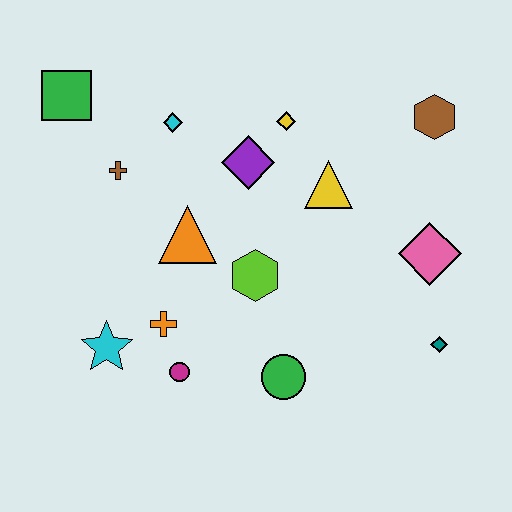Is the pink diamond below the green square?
Yes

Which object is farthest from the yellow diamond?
The cyan star is farthest from the yellow diamond.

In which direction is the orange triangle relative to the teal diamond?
The orange triangle is to the left of the teal diamond.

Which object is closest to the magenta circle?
The orange cross is closest to the magenta circle.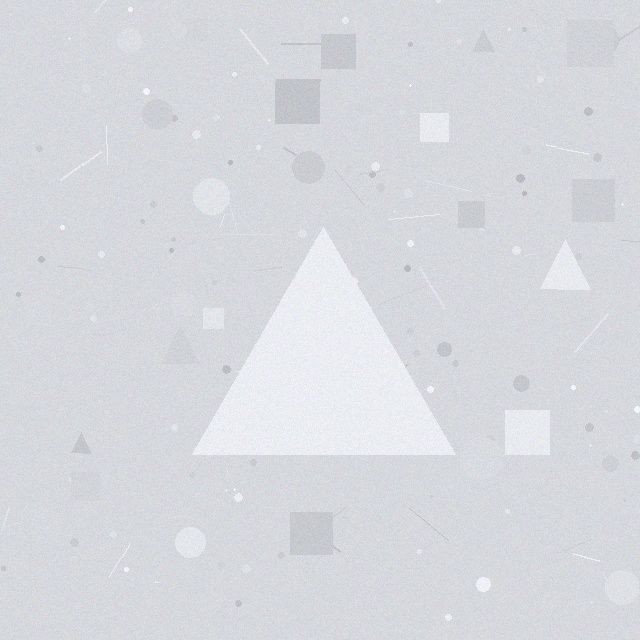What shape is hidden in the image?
A triangle is hidden in the image.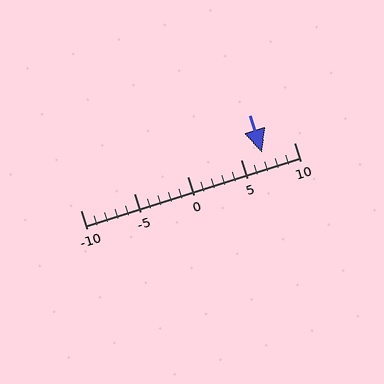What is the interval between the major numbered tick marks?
The major tick marks are spaced 5 units apart.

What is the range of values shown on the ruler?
The ruler shows values from -10 to 10.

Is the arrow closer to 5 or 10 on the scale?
The arrow is closer to 5.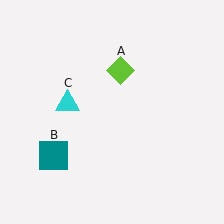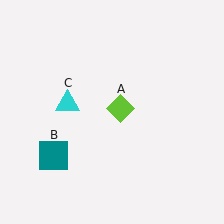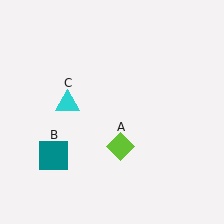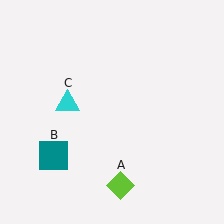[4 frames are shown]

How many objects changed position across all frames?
1 object changed position: lime diamond (object A).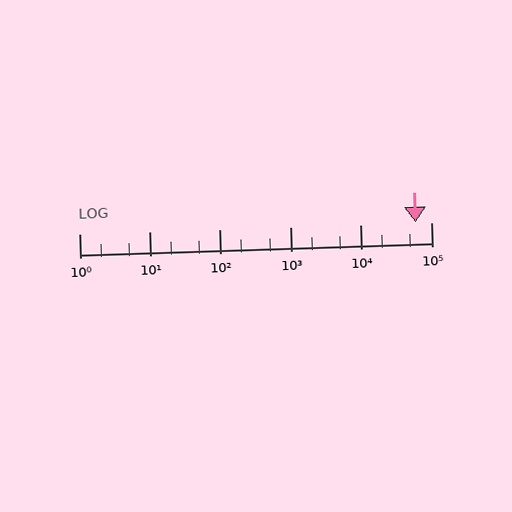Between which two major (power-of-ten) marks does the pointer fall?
The pointer is between 10000 and 100000.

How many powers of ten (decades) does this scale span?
The scale spans 5 decades, from 1 to 100000.